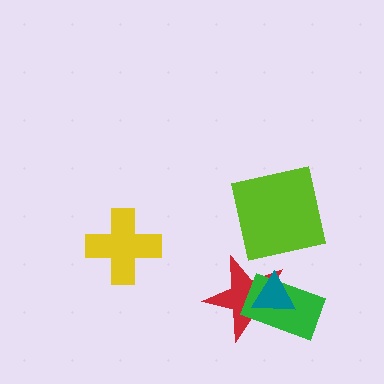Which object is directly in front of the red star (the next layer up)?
The green rectangle is directly in front of the red star.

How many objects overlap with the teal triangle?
2 objects overlap with the teal triangle.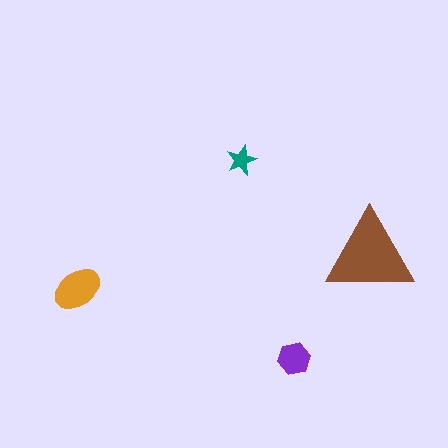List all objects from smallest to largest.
The teal star, the purple hexagon, the orange ellipse, the brown triangle.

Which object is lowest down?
The purple hexagon is bottommost.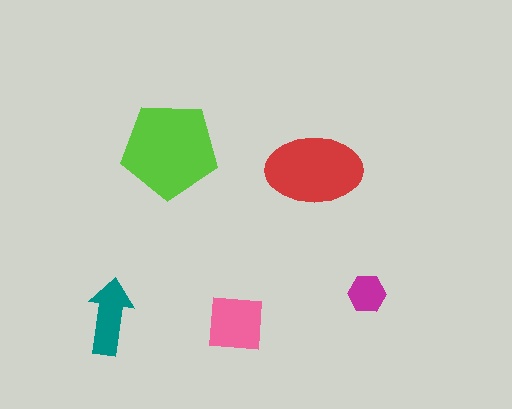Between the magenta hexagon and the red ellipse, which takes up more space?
The red ellipse.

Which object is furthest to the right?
The magenta hexagon is rightmost.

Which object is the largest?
The lime pentagon.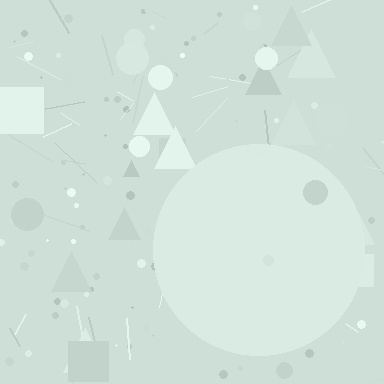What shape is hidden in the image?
A circle is hidden in the image.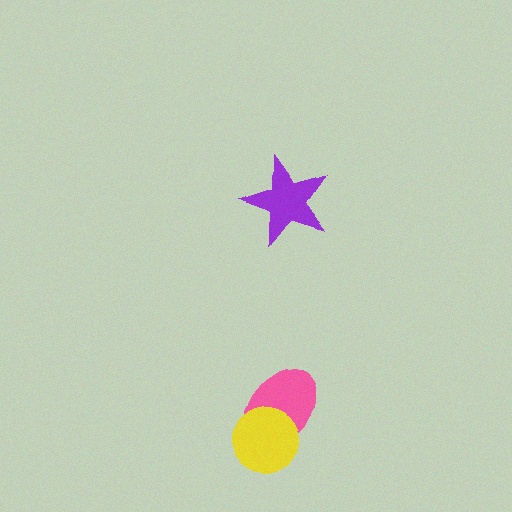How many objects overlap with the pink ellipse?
1 object overlaps with the pink ellipse.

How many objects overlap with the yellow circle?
1 object overlaps with the yellow circle.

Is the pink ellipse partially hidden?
Yes, it is partially covered by another shape.